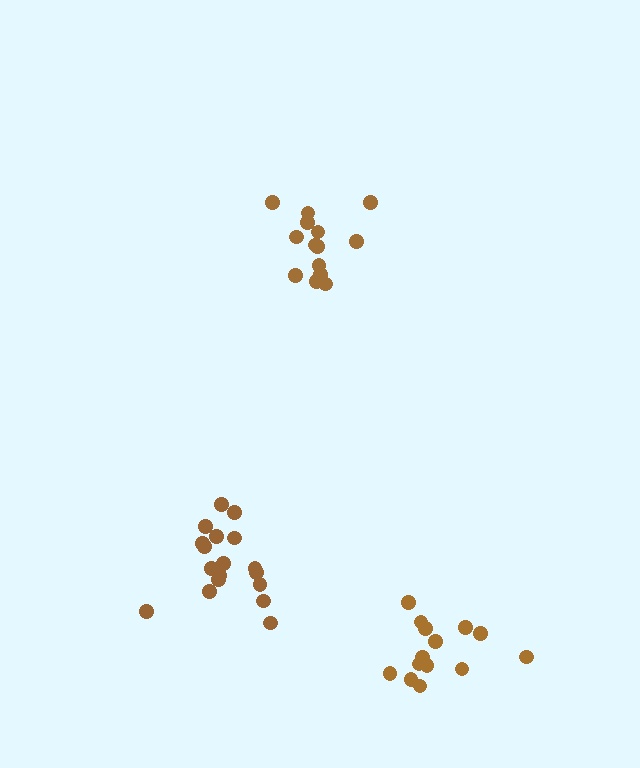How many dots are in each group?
Group 1: 14 dots, Group 2: 14 dots, Group 3: 18 dots (46 total).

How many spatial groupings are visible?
There are 3 spatial groupings.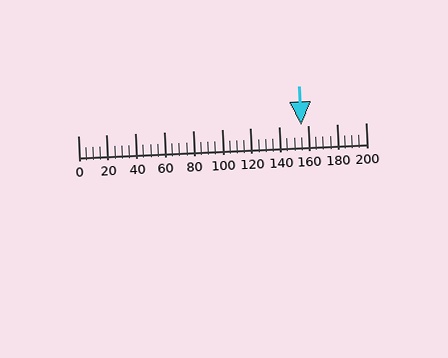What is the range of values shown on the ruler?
The ruler shows values from 0 to 200.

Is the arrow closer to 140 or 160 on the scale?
The arrow is closer to 160.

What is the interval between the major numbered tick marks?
The major tick marks are spaced 20 units apart.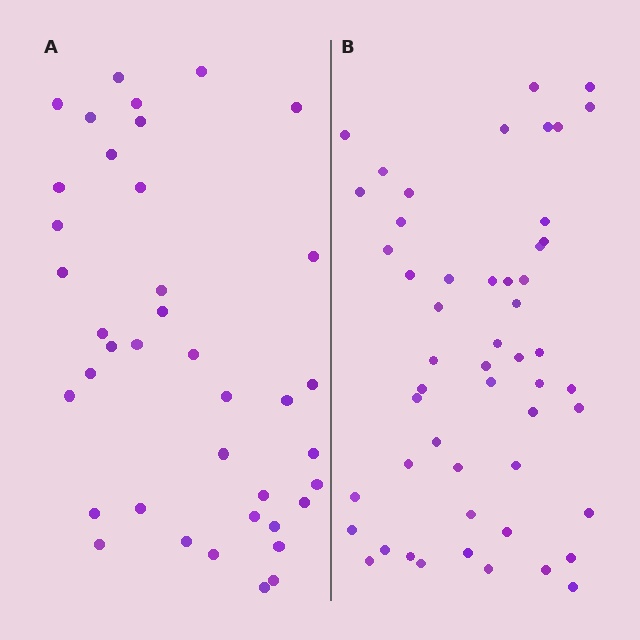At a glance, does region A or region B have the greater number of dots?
Region B (the right region) has more dots.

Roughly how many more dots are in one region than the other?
Region B has approximately 15 more dots than region A.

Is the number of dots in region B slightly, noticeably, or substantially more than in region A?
Region B has noticeably more, but not dramatically so. The ratio is roughly 1.3 to 1.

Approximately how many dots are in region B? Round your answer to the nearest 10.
About 50 dots. (The exact count is 52, which rounds to 50.)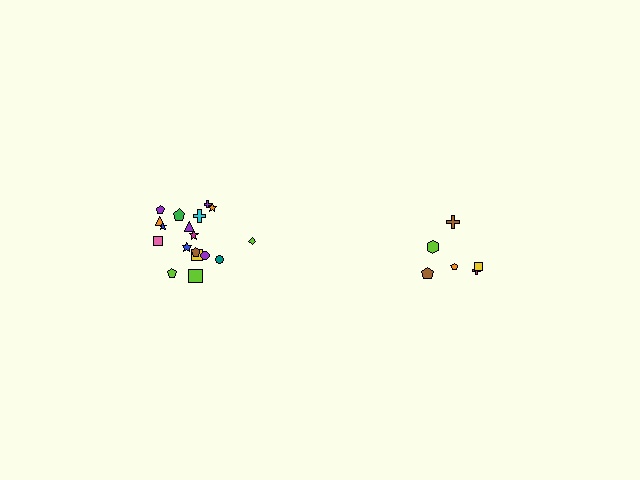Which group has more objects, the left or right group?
The left group.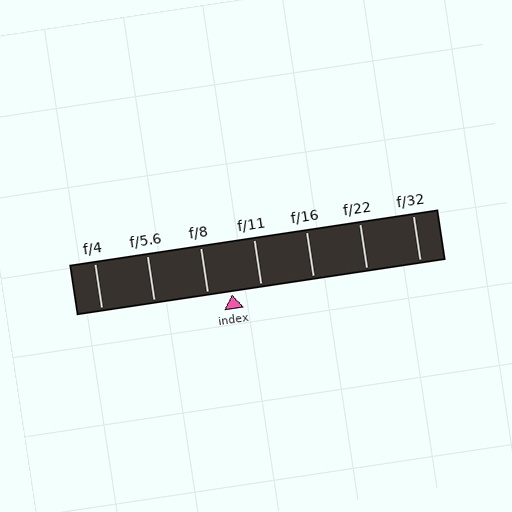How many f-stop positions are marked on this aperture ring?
There are 7 f-stop positions marked.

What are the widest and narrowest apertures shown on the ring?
The widest aperture shown is f/4 and the narrowest is f/32.